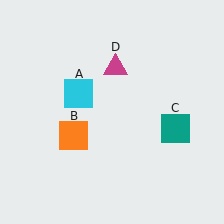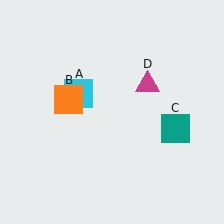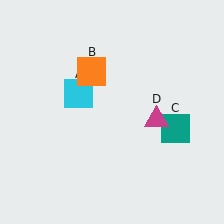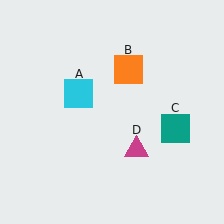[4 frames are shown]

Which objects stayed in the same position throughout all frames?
Cyan square (object A) and teal square (object C) remained stationary.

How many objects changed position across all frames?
2 objects changed position: orange square (object B), magenta triangle (object D).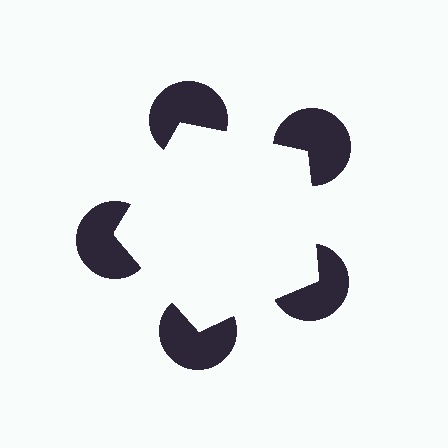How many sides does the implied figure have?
5 sides.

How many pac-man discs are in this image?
There are 5 — one at each vertex of the illusory pentagon.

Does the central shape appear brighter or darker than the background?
It typically appears slightly brighter than the background, even though no actual brightness change is drawn.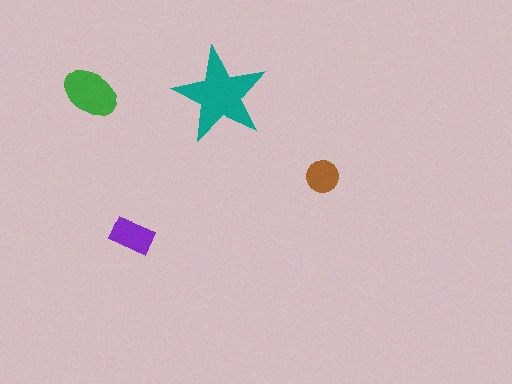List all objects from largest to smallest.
The teal star, the green ellipse, the purple rectangle, the brown circle.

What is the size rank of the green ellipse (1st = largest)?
2nd.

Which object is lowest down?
The purple rectangle is bottommost.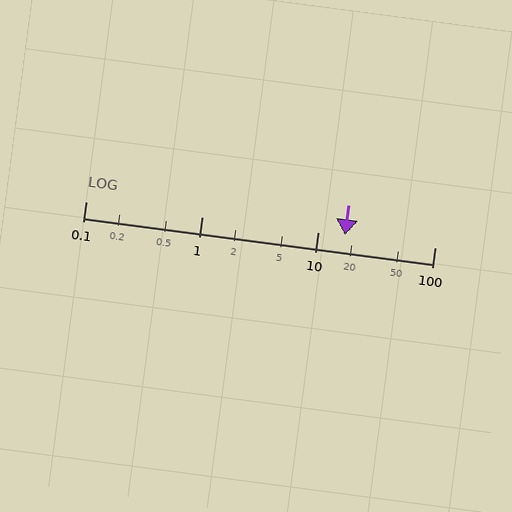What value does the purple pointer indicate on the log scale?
The pointer indicates approximately 17.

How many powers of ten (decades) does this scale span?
The scale spans 3 decades, from 0.1 to 100.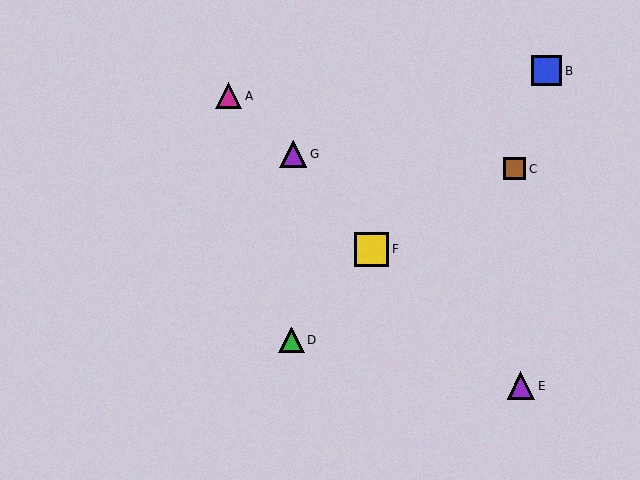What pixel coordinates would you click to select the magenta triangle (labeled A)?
Click at (229, 96) to select the magenta triangle A.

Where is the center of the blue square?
The center of the blue square is at (546, 71).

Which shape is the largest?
The yellow square (labeled F) is the largest.